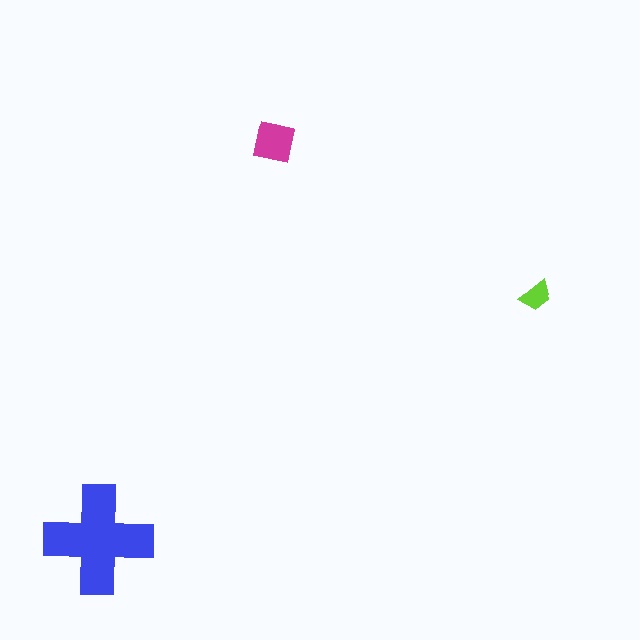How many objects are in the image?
There are 3 objects in the image.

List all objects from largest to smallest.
The blue cross, the magenta square, the lime trapezoid.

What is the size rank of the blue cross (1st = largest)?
1st.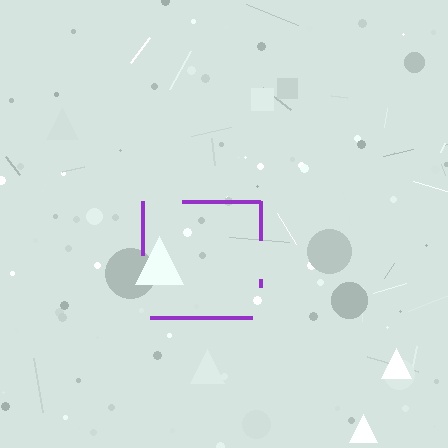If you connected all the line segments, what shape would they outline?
They would outline a square.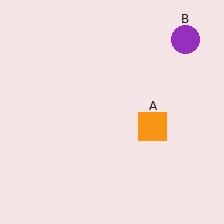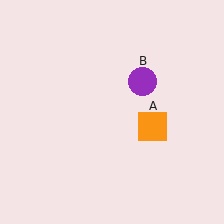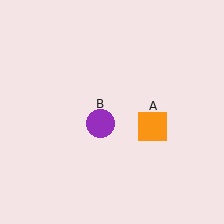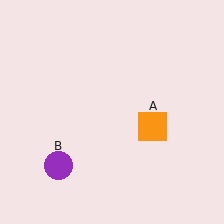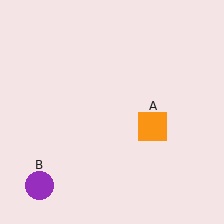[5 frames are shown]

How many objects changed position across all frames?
1 object changed position: purple circle (object B).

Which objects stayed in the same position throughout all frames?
Orange square (object A) remained stationary.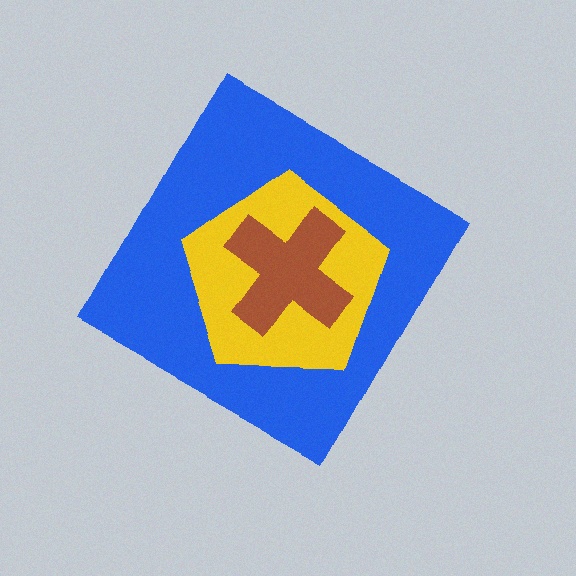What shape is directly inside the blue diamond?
The yellow pentagon.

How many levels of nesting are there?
3.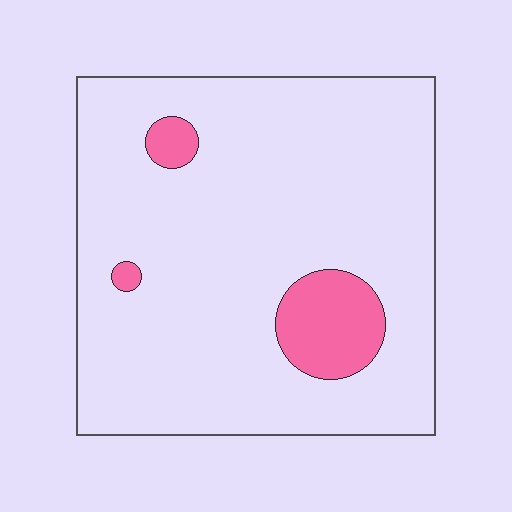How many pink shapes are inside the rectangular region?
3.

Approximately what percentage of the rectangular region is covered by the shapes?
Approximately 10%.